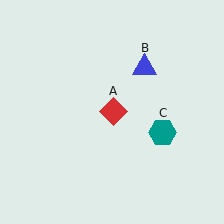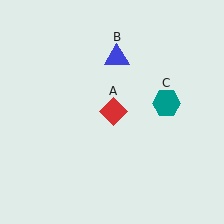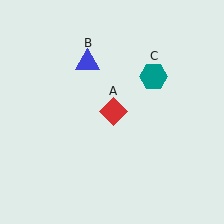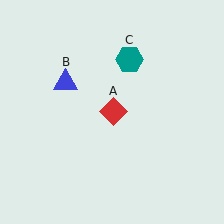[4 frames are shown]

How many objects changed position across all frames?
2 objects changed position: blue triangle (object B), teal hexagon (object C).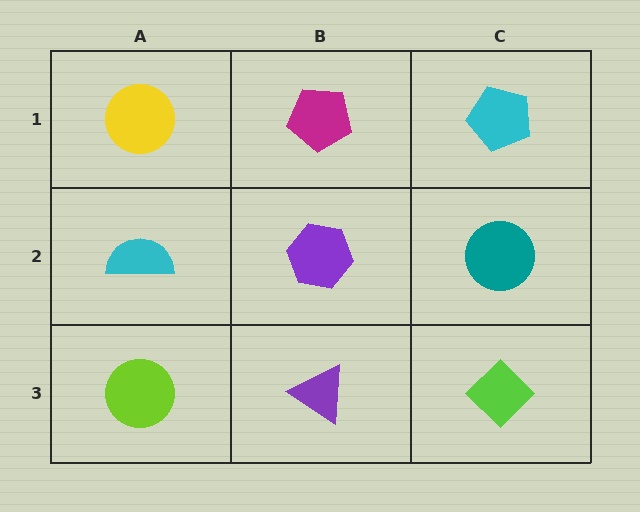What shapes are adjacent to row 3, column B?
A purple hexagon (row 2, column B), a lime circle (row 3, column A), a lime diamond (row 3, column C).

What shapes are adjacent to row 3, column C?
A teal circle (row 2, column C), a purple triangle (row 3, column B).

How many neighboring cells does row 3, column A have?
2.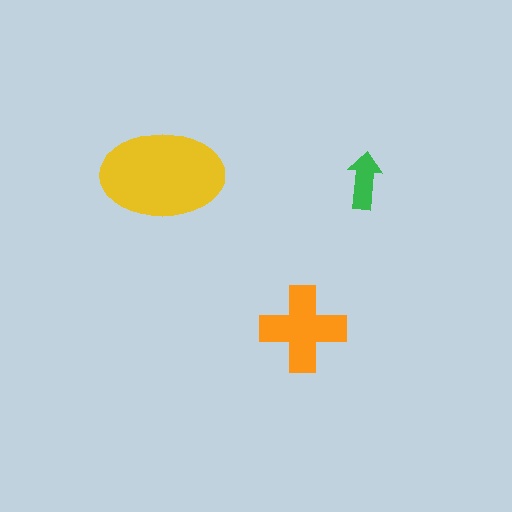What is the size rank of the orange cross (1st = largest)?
2nd.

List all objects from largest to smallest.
The yellow ellipse, the orange cross, the green arrow.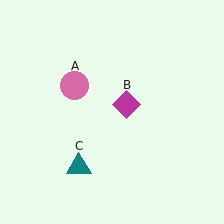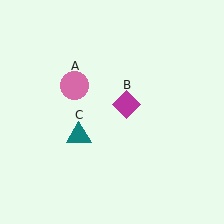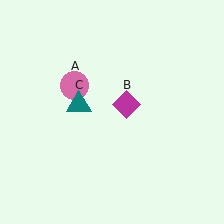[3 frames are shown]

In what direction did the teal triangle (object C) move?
The teal triangle (object C) moved up.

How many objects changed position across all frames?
1 object changed position: teal triangle (object C).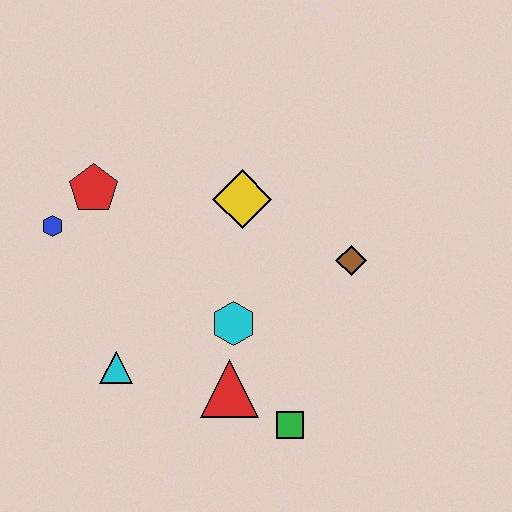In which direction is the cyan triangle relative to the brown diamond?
The cyan triangle is to the left of the brown diamond.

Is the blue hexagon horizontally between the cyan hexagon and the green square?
No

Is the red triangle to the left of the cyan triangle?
No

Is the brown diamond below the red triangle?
No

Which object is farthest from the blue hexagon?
The green square is farthest from the blue hexagon.